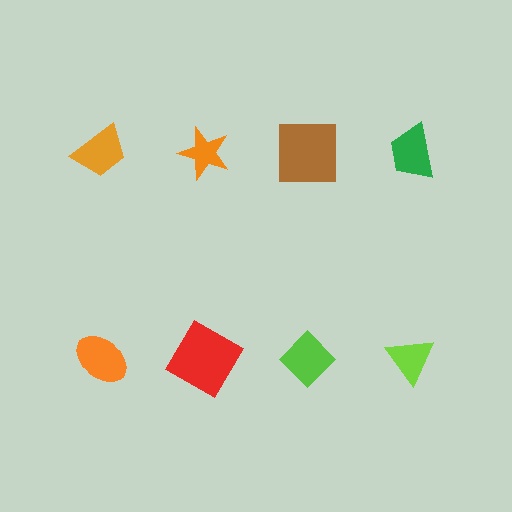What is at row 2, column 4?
A lime triangle.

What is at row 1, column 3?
A brown square.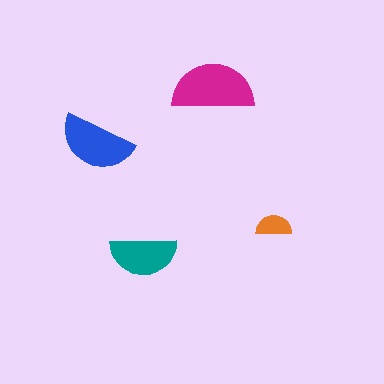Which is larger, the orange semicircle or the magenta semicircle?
The magenta one.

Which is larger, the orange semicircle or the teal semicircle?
The teal one.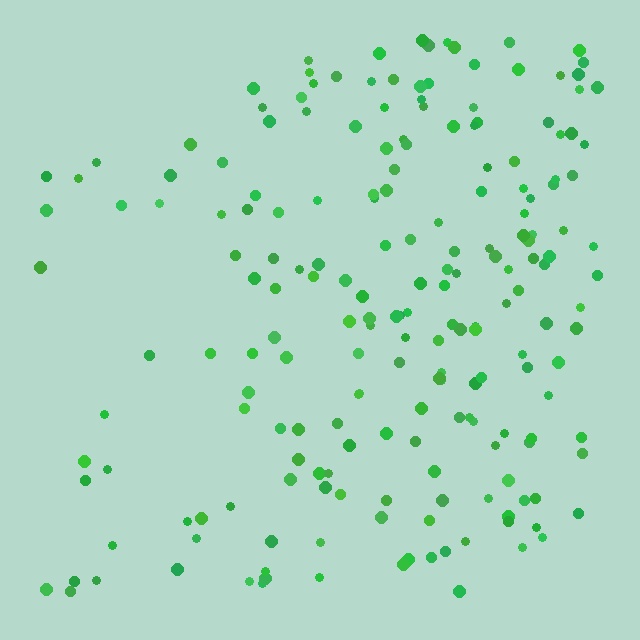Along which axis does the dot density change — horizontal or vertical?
Horizontal.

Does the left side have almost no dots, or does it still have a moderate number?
Still a moderate number, just noticeably fewer than the right.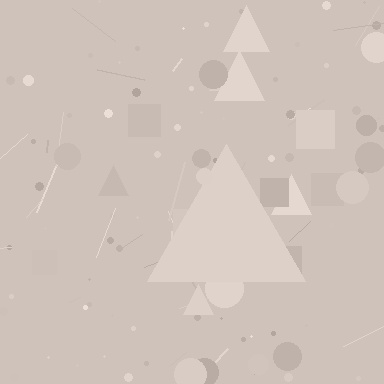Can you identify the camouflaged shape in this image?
The camouflaged shape is a triangle.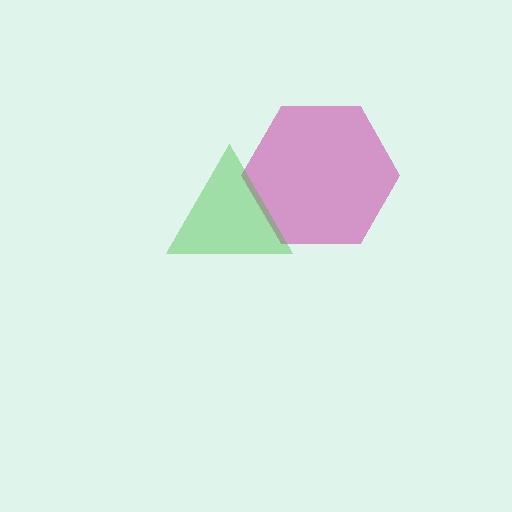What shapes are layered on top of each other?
The layered shapes are: a magenta hexagon, a green triangle.